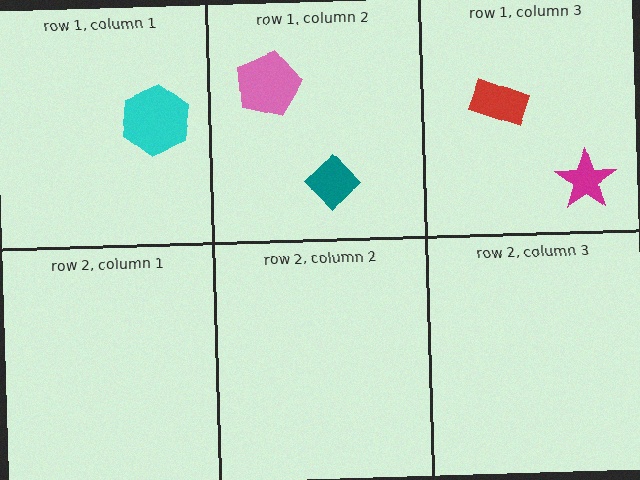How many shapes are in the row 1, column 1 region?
1.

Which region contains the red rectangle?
The row 1, column 3 region.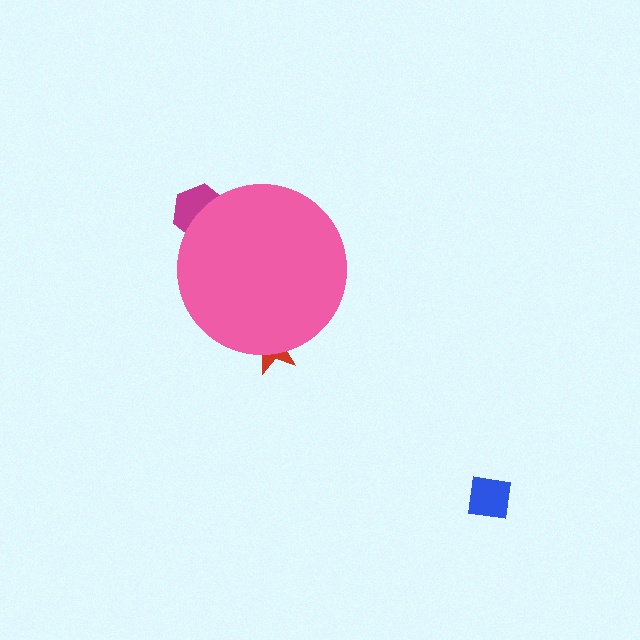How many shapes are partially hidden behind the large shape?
2 shapes are partially hidden.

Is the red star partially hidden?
Yes, the red star is partially hidden behind the pink circle.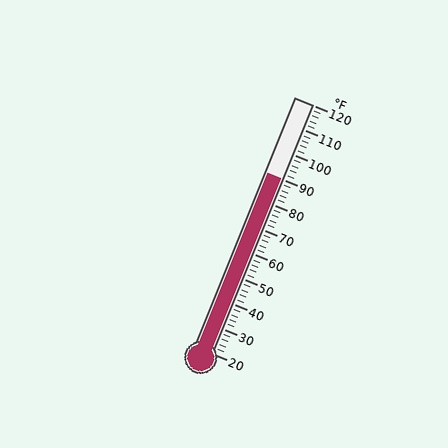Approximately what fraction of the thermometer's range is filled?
The thermometer is filled to approximately 70% of its range.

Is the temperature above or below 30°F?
The temperature is above 30°F.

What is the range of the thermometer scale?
The thermometer scale ranges from 20°F to 120°F.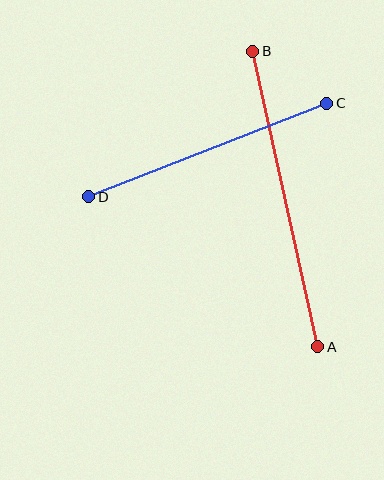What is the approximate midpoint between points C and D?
The midpoint is at approximately (208, 150) pixels.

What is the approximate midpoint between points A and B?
The midpoint is at approximately (285, 199) pixels.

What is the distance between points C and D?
The distance is approximately 255 pixels.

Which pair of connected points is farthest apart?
Points A and B are farthest apart.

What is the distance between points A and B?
The distance is approximately 303 pixels.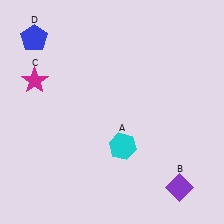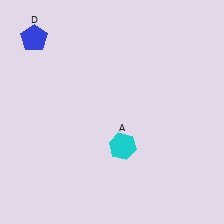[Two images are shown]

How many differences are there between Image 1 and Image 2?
There are 2 differences between the two images.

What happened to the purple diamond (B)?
The purple diamond (B) was removed in Image 2. It was in the bottom-right area of Image 1.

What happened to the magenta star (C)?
The magenta star (C) was removed in Image 2. It was in the top-left area of Image 1.